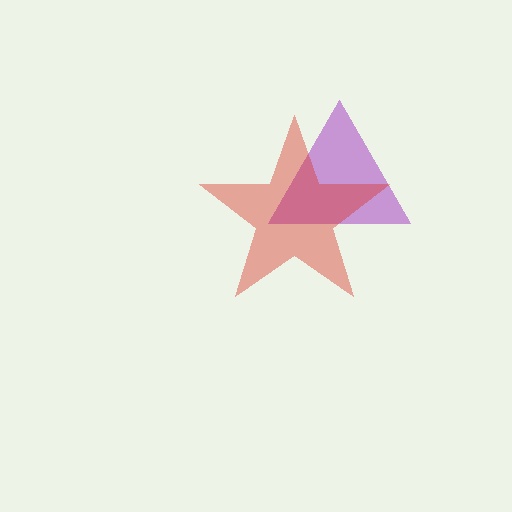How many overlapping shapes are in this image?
There are 2 overlapping shapes in the image.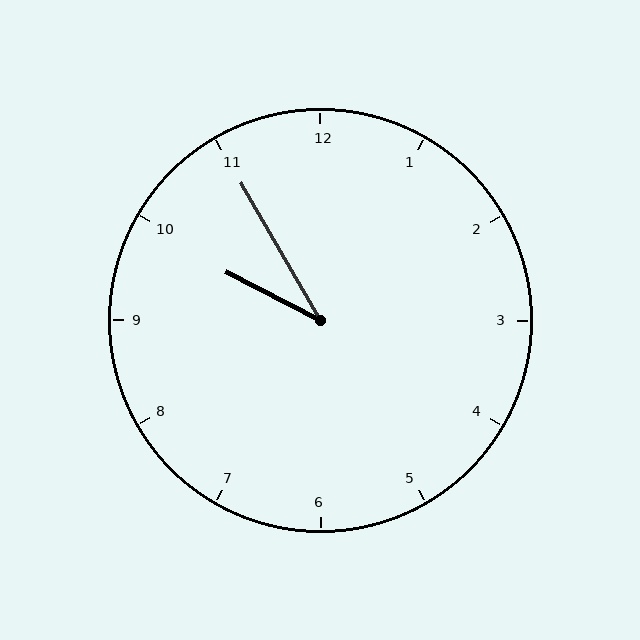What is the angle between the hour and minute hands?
Approximately 32 degrees.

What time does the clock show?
9:55.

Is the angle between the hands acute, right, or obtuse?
It is acute.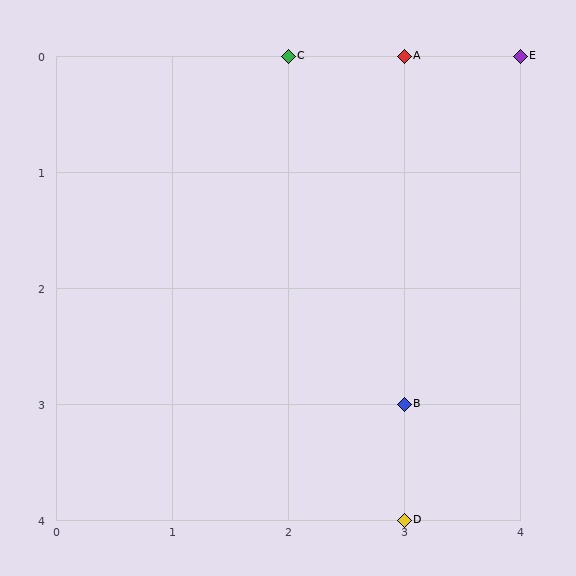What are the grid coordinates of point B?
Point B is at grid coordinates (3, 3).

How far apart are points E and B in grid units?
Points E and B are 1 column and 3 rows apart (about 3.2 grid units diagonally).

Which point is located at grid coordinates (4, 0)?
Point E is at (4, 0).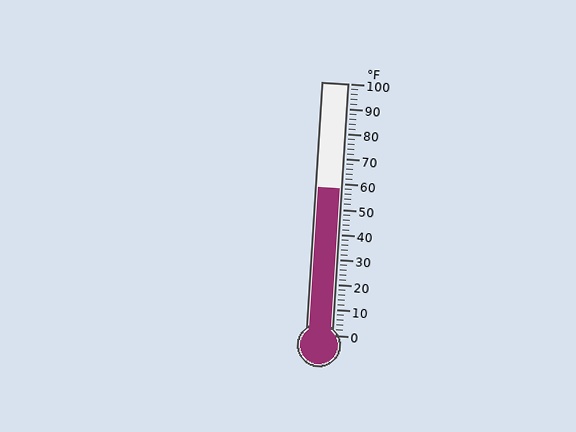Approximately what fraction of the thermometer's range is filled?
The thermometer is filled to approximately 60% of its range.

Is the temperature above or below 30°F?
The temperature is above 30°F.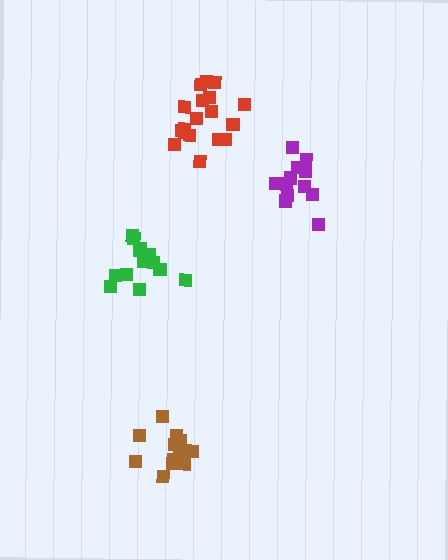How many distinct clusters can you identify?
There are 4 distinct clusters.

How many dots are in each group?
Group 1: 13 dots, Group 2: 18 dots, Group 3: 14 dots, Group 4: 13 dots (58 total).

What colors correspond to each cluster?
The clusters are colored: green, red, brown, purple.